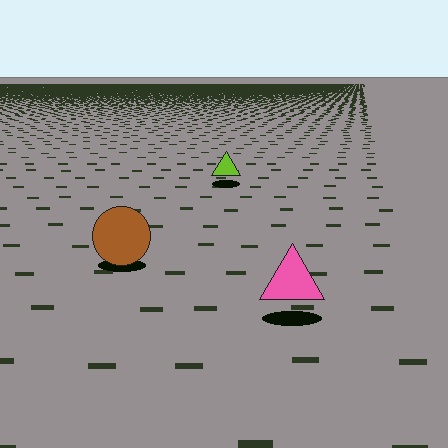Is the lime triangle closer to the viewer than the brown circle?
No. The brown circle is closer — you can tell from the texture gradient: the ground texture is coarser near it.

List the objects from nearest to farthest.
From nearest to farthest: the pink triangle, the brown circle, the lime triangle.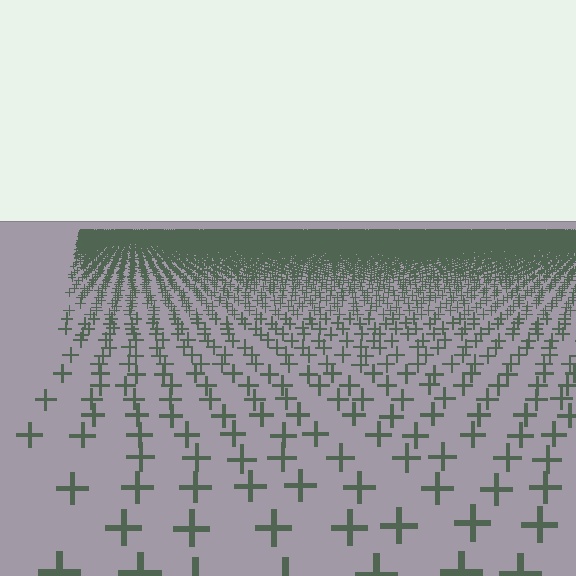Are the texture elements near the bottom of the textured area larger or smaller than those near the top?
Larger. Near the bottom, elements are closer to the viewer and appear at a bigger on-screen size.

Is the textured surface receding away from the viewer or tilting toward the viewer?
The surface is receding away from the viewer. Texture elements get smaller and denser toward the top.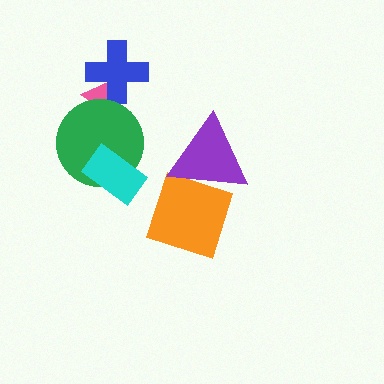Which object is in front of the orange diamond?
The purple triangle is in front of the orange diamond.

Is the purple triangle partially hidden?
No, no other shape covers it.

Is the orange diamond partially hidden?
Yes, it is partially covered by another shape.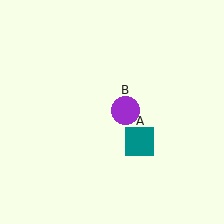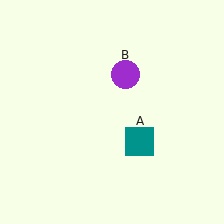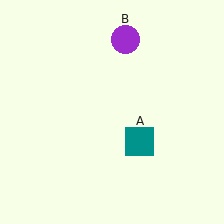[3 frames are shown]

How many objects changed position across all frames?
1 object changed position: purple circle (object B).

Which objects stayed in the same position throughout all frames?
Teal square (object A) remained stationary.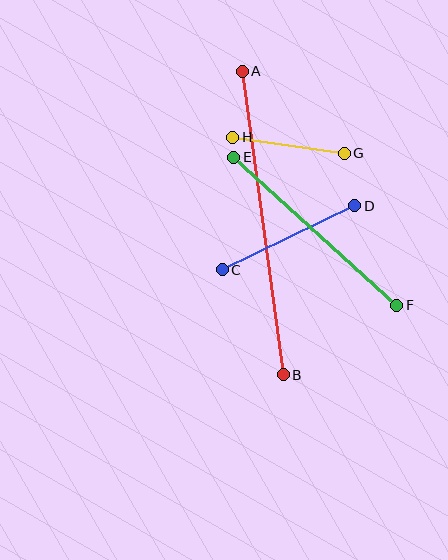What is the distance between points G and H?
The distance is approximately 113 pixels.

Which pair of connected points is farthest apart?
Points A and B are farthest apart.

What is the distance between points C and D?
The distance is approximately 147 pixels.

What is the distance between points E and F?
The distance is approximately 220 pixels.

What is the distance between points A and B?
The distance is approximately 306 pixels.